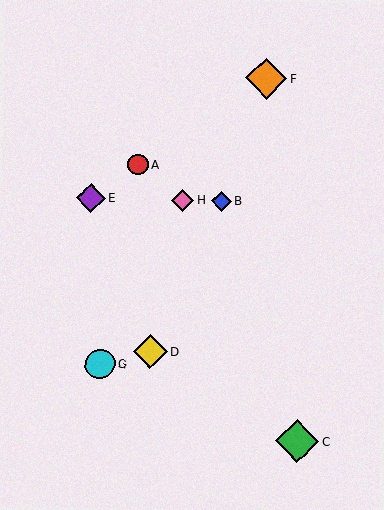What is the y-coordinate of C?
Object C is at y≈441.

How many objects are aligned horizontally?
3 objects (B, E, H) are aligned horizontally.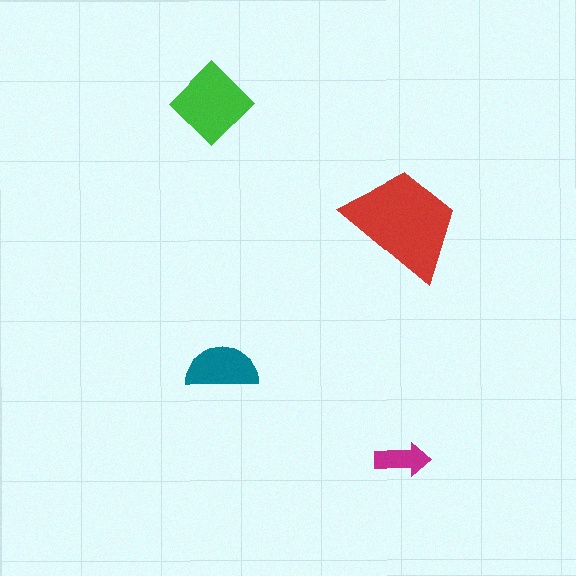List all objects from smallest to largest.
The magenta arrow, the teal semicircle, the green diamond, the red trapezoid.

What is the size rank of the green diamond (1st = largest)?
2nd.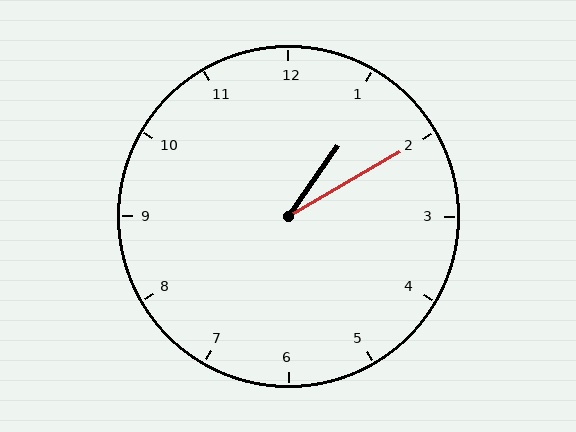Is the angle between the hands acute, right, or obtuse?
It is acute.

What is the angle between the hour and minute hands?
Approximately 25 degrees.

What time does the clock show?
1:10.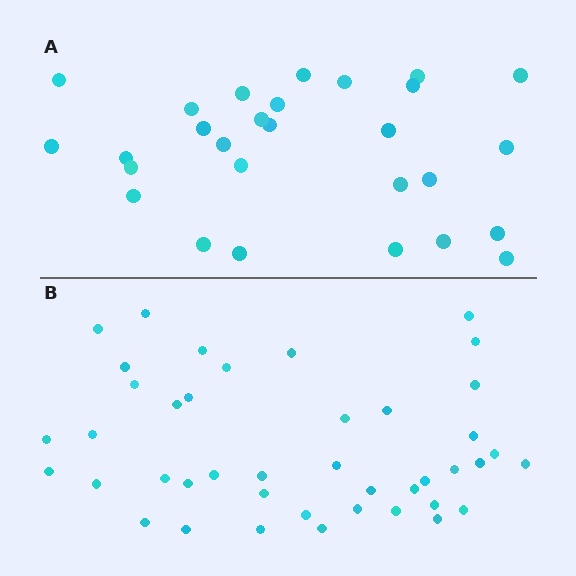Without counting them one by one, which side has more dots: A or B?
Region B (the bottom region) has more dots.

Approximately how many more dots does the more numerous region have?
Region B has approximately 15 more dots than region A.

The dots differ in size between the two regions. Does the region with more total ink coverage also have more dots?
No. Region A has more total ink coverage because its dots are larger, but region B actually contains more individual dots. Total area can be misleading — the number of items is what matters here.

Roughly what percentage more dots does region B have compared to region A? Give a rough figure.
About 50% more.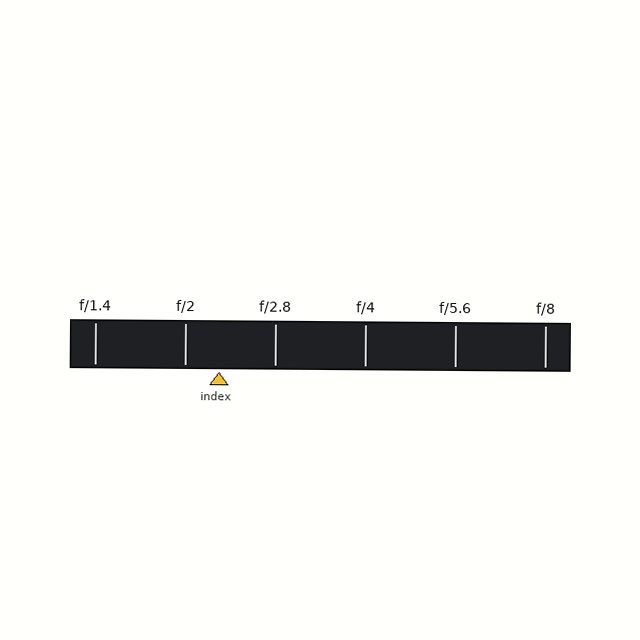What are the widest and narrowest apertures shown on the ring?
The widest aperture shown is f/1.4 and the narrowest is f/8.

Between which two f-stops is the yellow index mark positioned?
The index mark is between f/2 and f/2.8.